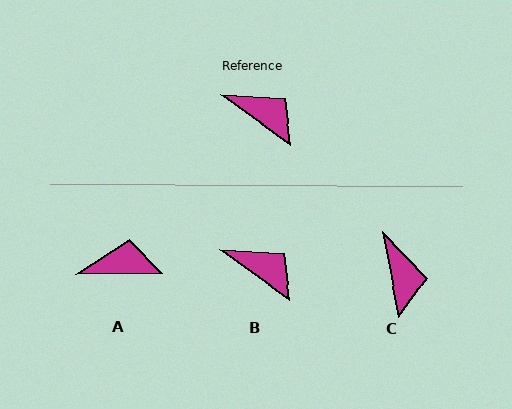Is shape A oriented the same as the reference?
No, it is off by about 36 degrees.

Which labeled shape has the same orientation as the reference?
B.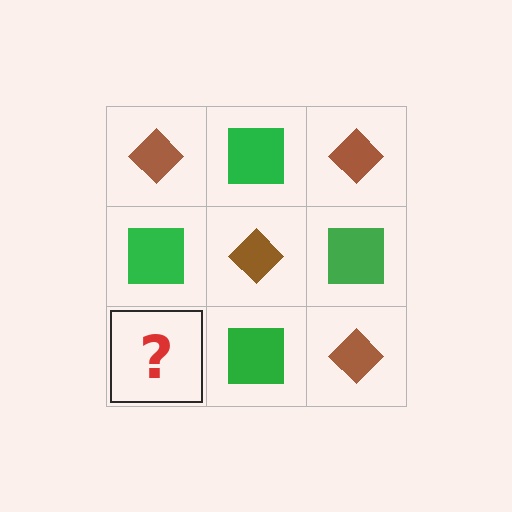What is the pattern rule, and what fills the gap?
The rule is that it alternates brown diamond and green square in a checkerboard pattern. The gap should be filled with a brown diamond.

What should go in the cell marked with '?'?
The missing cell should contain a brown diamond.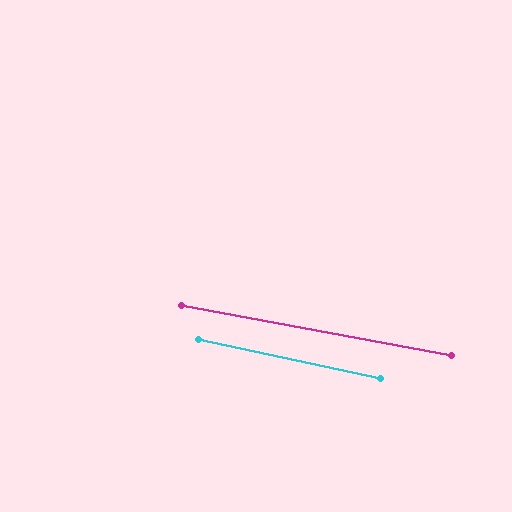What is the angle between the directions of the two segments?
Approximately 2 degrees.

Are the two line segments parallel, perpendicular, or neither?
Parallel — their directions differ by only 1.7°.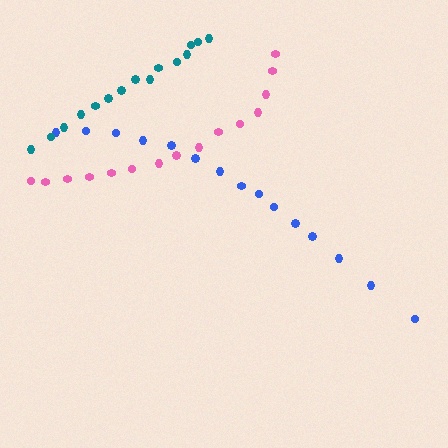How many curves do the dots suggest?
There are 3 distinct paths.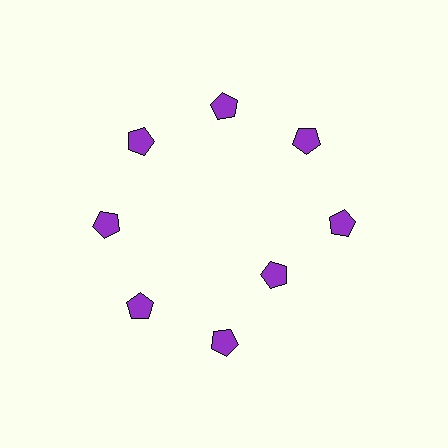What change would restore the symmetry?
The symmetry would be restored by moving it outward, back onto the ring so that all 8 pentagons sit at equal angles and equal distance from the center.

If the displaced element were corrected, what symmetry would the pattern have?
It would have 8-fold rotational symmetry — the pattern would map onto itself every 45 degrees.